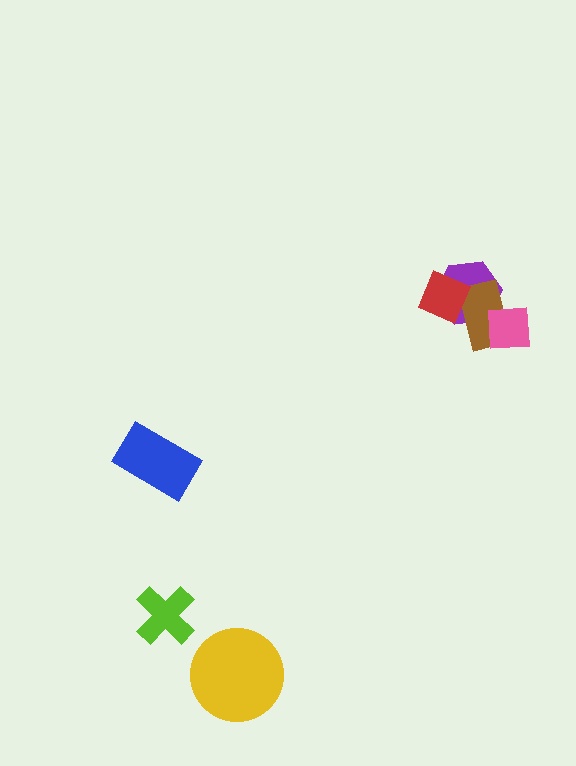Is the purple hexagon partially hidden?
Yes, it is partially covered by another shape.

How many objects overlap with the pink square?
2 objects overlap with the pink square.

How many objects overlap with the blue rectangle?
0 objects overlap with the blue rectangle.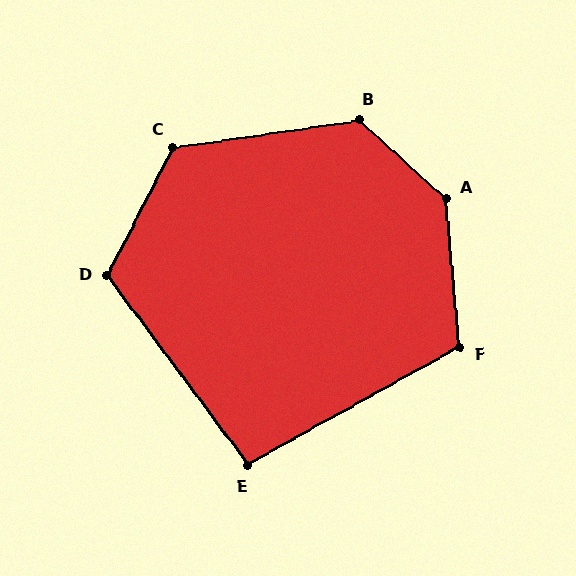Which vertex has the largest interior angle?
A, at approximately 137 degrees.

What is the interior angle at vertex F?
Approximately 114 degrees (obtuse).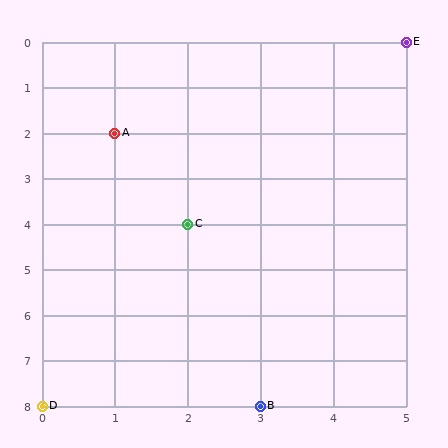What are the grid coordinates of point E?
Point E is at grid coordinates (5, 0).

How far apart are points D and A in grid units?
Points D and A are 1 column and 6 rows apart (about 6.1 grid units diagonally).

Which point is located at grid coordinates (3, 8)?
Point B is at (3, 8).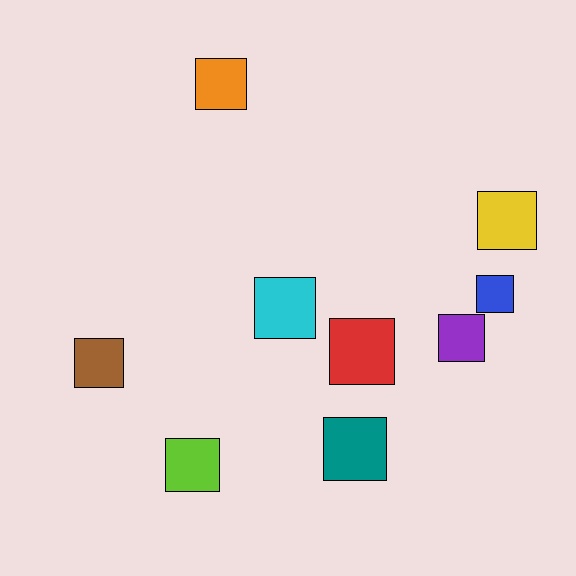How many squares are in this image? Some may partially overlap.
There are 9 squares.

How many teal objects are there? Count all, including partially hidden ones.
There is 1 teal object.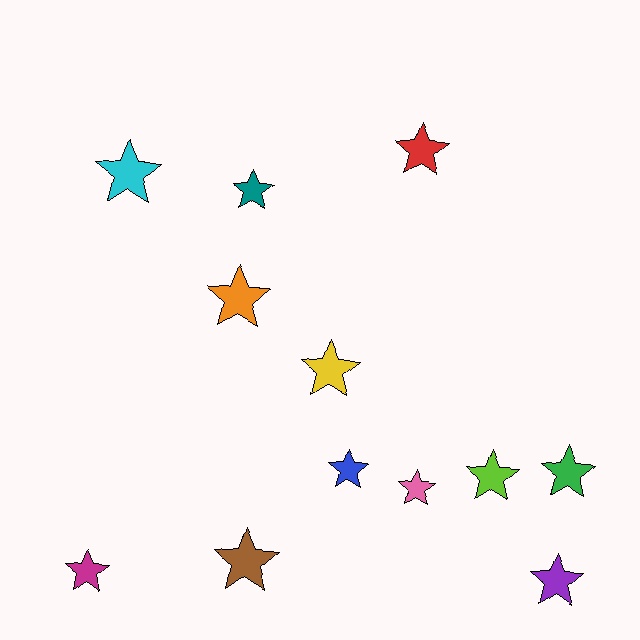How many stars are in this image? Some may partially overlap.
There are 12 stars.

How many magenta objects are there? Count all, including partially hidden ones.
There is 1 magenta object.